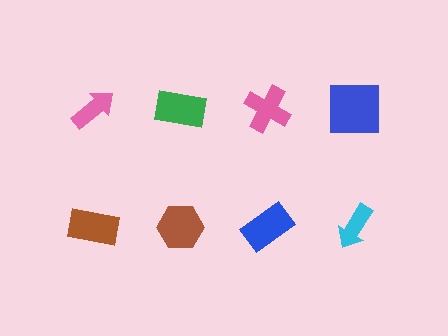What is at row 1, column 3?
A pink cross.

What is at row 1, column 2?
A green rectangle.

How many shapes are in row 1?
4 shapes.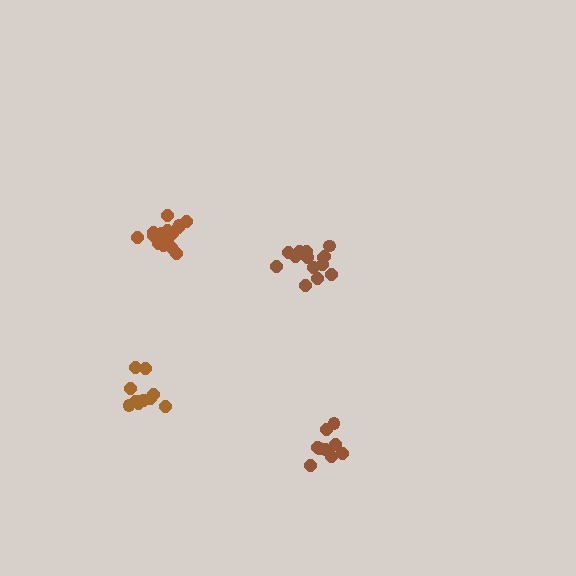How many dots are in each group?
Group 1: 10 dots, Group 2: 14 dots, Group 3: 11 dots, Group 4: 15 dots (50 total).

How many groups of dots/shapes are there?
There are 4 groups.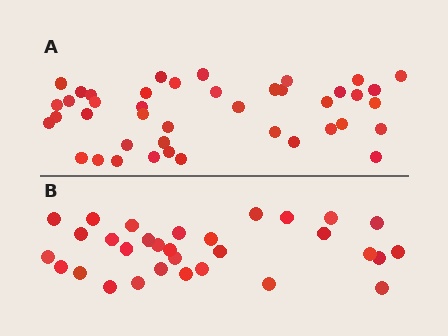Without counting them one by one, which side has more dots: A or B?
Region A (the top region) has more dots.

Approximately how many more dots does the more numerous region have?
Region A has roughly 12 or so more dots than region B.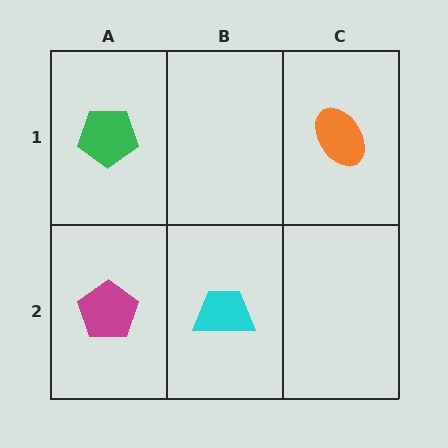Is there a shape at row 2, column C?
No, that cell is empty.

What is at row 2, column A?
A magenta pentagon.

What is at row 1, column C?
An orange ellipse.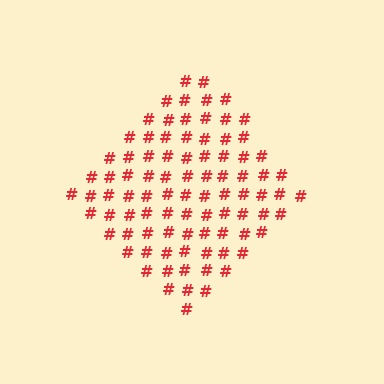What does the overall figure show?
The overall figure shows a diamond.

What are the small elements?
The small elements are hash symbols.